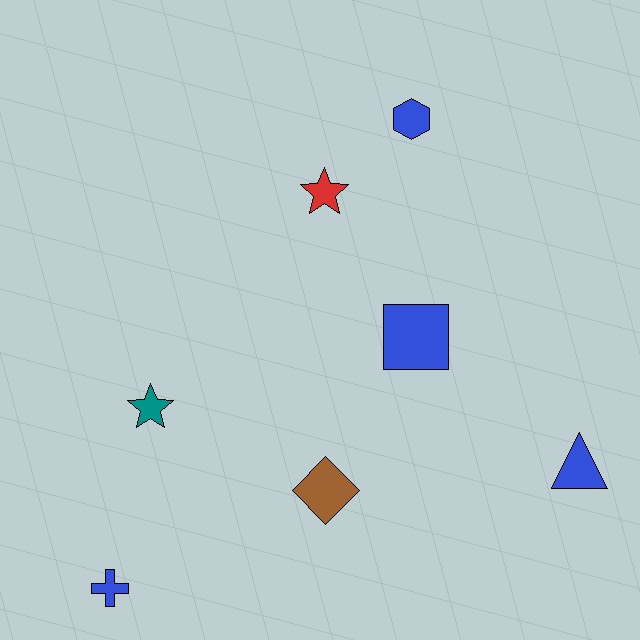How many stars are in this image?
There are 2 stars.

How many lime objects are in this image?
There are no lime objects.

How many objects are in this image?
There are 7 objects.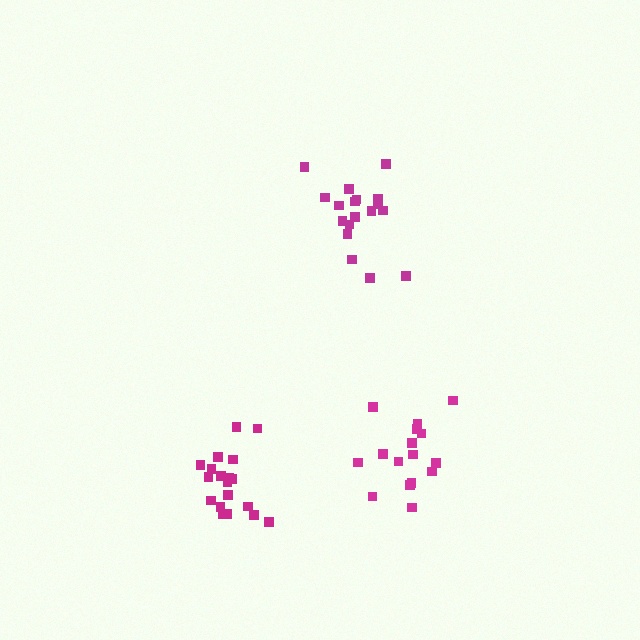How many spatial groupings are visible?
There are 3 spatial groupings.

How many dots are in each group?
Group 1: 18 dots, Group 2: 16 dots, Group 3: 19 dots (53 total).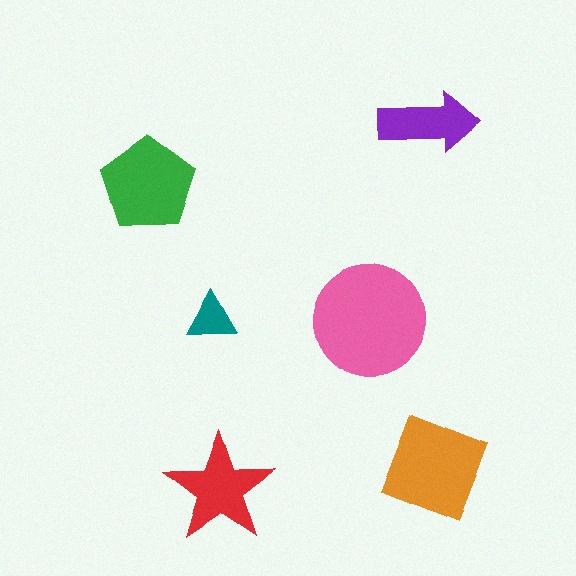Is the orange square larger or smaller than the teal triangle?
Larger.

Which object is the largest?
The pink circle.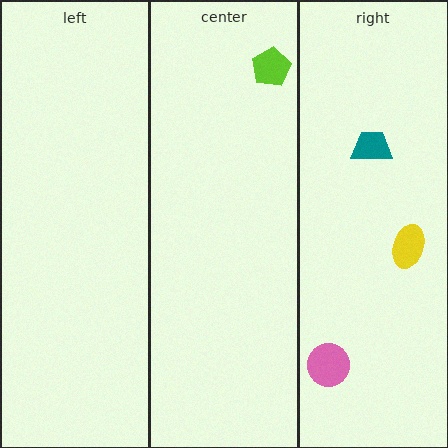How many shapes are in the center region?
1.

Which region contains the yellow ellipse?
The right region.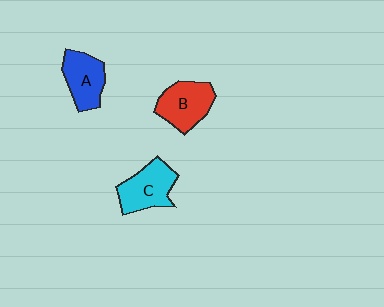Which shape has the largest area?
Shape B (red).